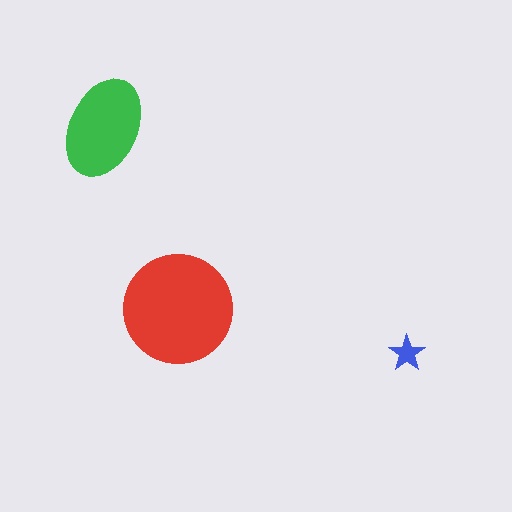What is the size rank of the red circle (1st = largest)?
1st.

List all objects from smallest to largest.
The blue star, the green ellipse, the red circle.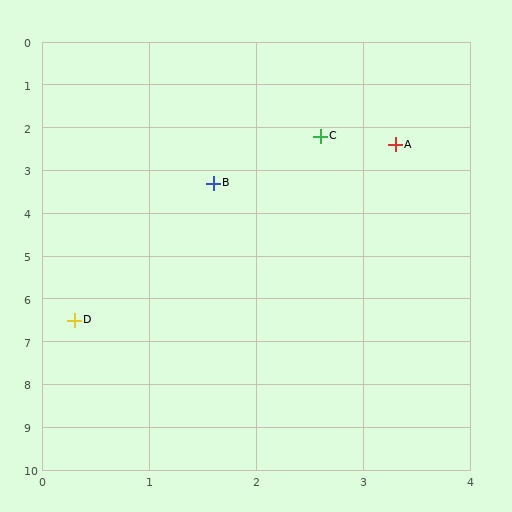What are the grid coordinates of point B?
Point B is at approximately (1.6, 3.3).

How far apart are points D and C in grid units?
Points D and C are about 4.9 grid units apart.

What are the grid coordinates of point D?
Point D is at approximately (0.3, 6.5).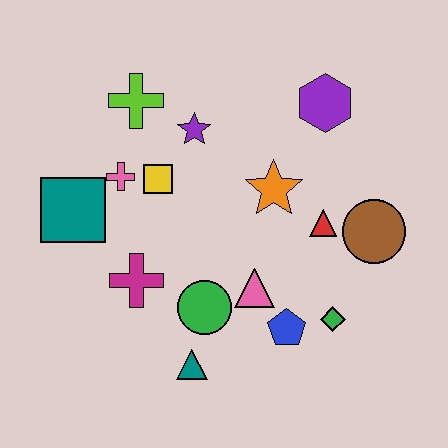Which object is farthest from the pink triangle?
The lime cross is farthest from the pink triangle.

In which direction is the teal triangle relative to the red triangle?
The teal triangle is below the red triangle.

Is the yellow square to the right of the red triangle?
No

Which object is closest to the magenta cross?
The green circle is closest to the magenta cross.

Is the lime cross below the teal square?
No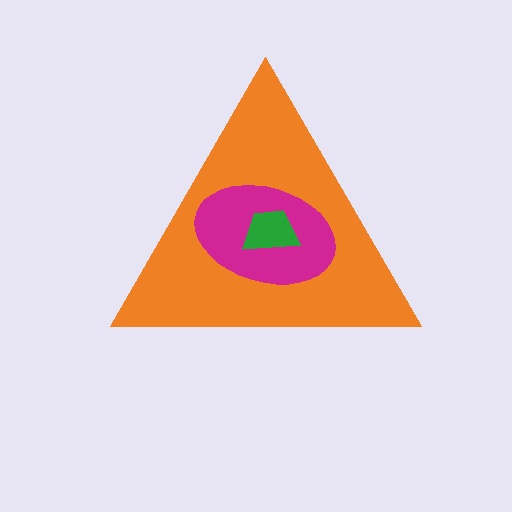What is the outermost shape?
The orange triangle.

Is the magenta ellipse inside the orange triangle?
Yes.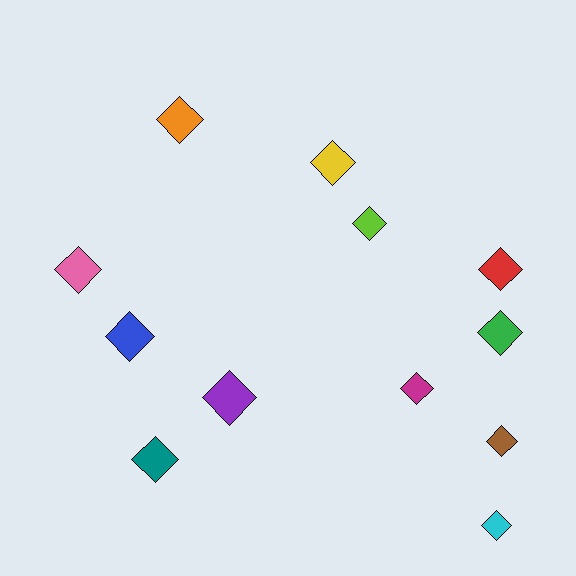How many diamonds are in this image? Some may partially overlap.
There are 12 diamonds.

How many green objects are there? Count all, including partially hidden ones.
There is 1 green object.